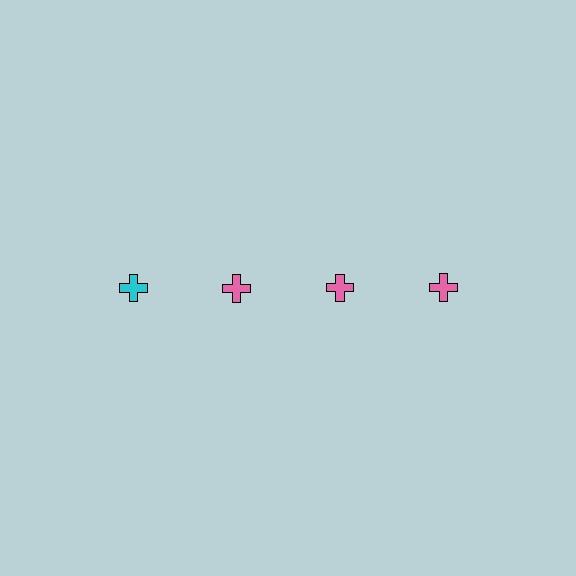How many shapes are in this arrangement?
There are 4 shapes arranged in a grid pattern.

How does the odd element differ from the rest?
It has a different color: cyan instead of pink.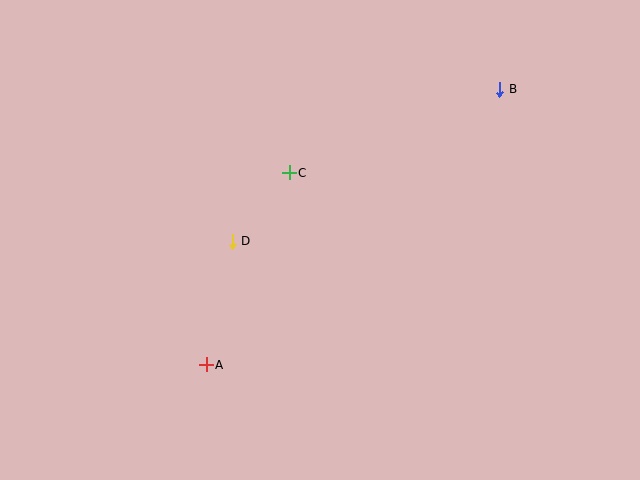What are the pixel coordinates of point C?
Point C is at (289, 173).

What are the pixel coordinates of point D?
Point D is at (232, 241).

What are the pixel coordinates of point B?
Point B is at (500, 89).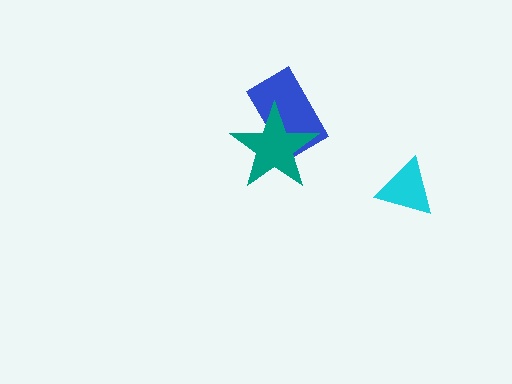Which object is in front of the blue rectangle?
The teal star is in front of the blue rectangle.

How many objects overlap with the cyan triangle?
0 objects overlap with the cyan triangle.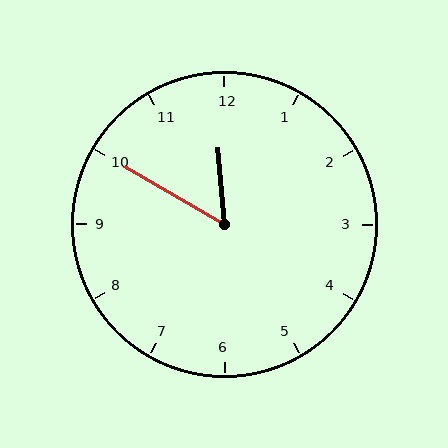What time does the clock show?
11:50.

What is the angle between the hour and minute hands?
Approximately 55 degrees.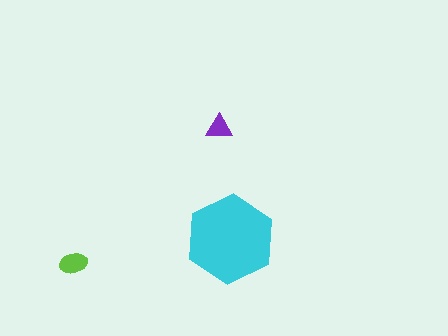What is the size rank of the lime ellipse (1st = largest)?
2nd.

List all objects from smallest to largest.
The purple triangle, the lime ellipse, the cyan hexagon.